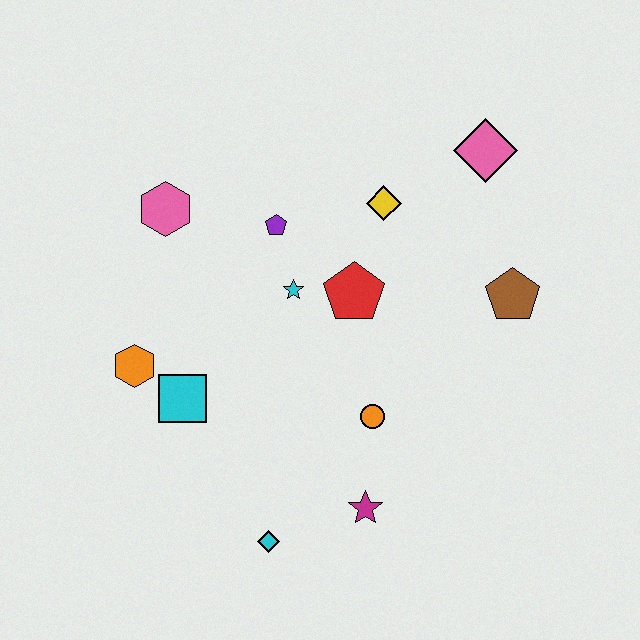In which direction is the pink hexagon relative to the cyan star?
The pink hexagon is to the left of the cyan star.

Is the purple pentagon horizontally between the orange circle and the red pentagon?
No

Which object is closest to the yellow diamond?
The red pentagon is closest to the yellow diamond.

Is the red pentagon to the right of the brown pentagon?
No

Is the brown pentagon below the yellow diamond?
Yes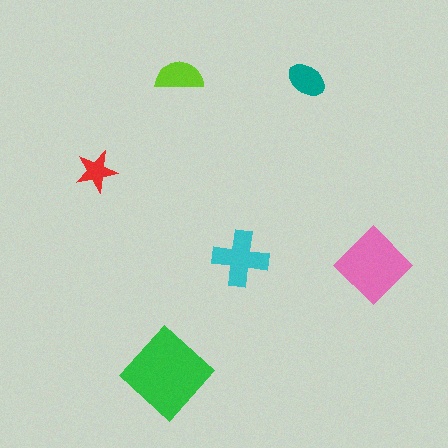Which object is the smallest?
The red star.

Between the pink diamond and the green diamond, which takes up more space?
The green diamond.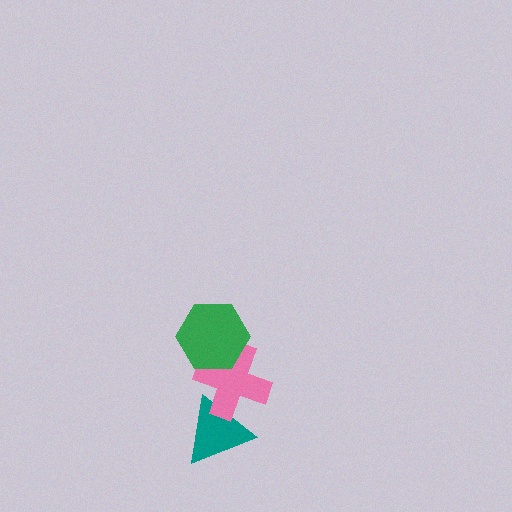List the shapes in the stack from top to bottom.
From top to bottom: the green hexagon, the pink cross, the teal triangle.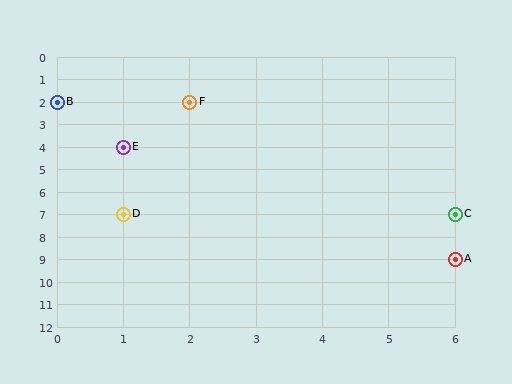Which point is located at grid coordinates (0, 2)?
Point B is at (0, 2).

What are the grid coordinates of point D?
Point D is at grid coordinates (1, 7).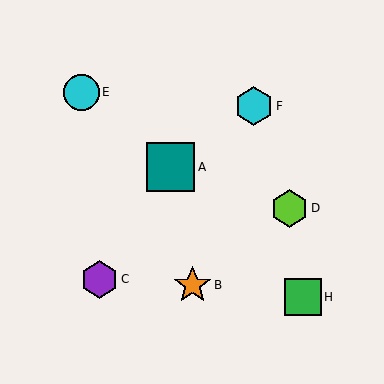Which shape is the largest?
The teal square (labeled A) is the largest.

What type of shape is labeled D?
Shape D is a lime hexagon.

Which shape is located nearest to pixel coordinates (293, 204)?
The lime hexagon (labeled D) at (289, 208) is nearest to that location.